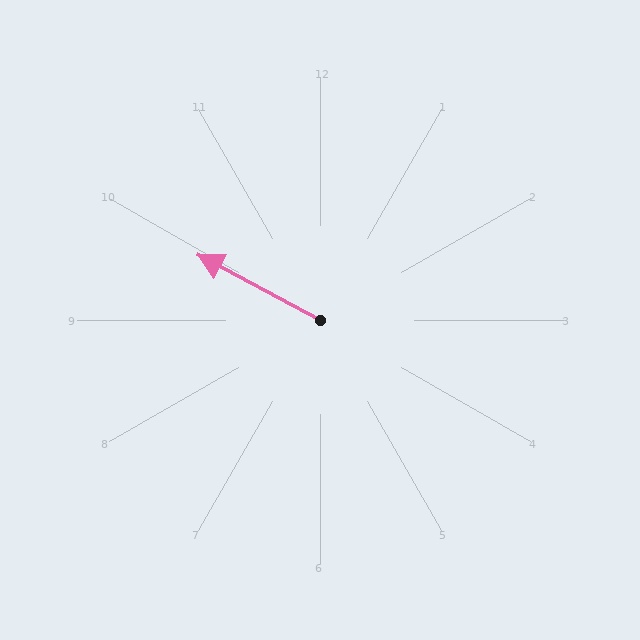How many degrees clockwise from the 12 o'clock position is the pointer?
Approximately 298 degrees.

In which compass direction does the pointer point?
Northwest.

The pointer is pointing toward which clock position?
Roughly 10 o'clock.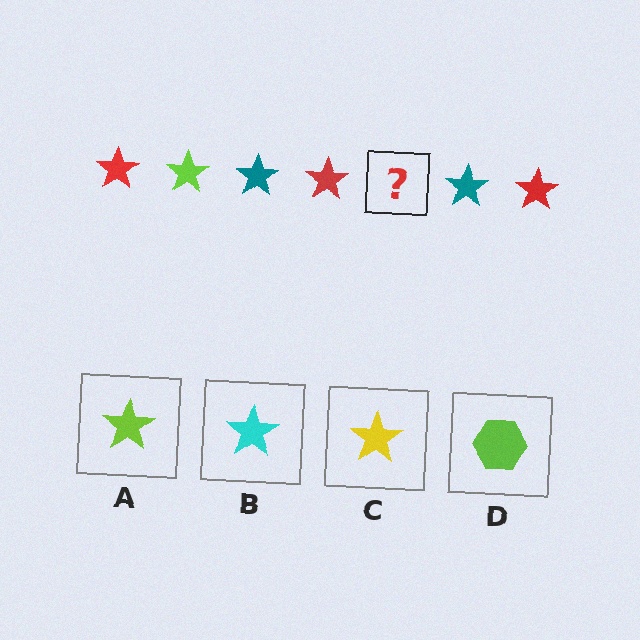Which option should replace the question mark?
Option A.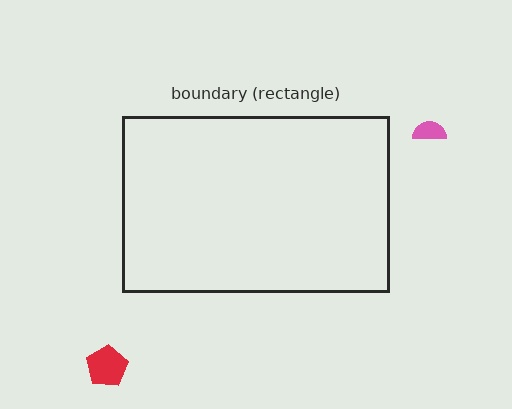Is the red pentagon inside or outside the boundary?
Outside.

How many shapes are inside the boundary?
0 inside, 2 outside.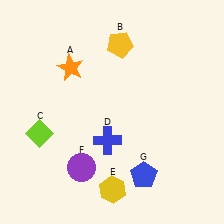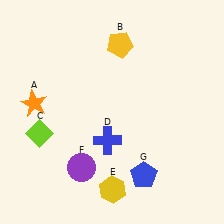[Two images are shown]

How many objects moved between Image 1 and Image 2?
1 object moved between the two images.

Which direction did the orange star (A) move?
The orange star (A) moved left.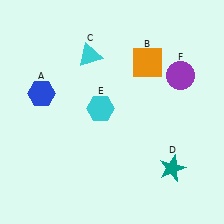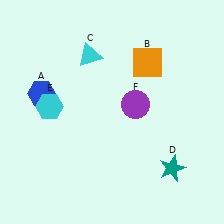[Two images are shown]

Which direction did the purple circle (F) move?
The purple circle (F) moved left.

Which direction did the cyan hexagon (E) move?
The cyan hexagon (E) moved left.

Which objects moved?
The objects that moved are: the cyan hexagon (E), the purple circle (F).